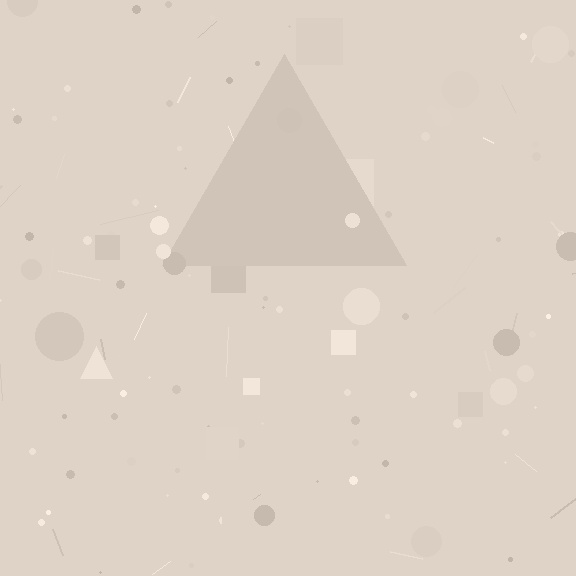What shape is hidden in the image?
A triangle is hidden in the image.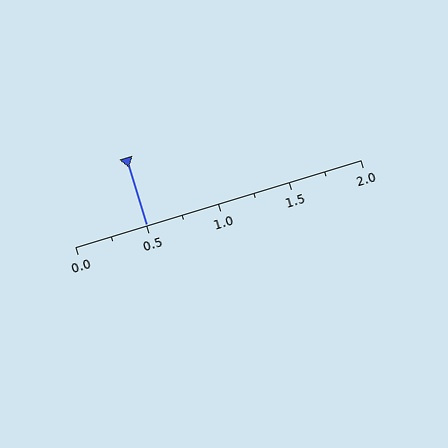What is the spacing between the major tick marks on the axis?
The major ticks are spaced 0.5 apart.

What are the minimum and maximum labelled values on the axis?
The axis runs from 0.0 to 2.0.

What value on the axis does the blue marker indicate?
The marker indicates approximately 0.5.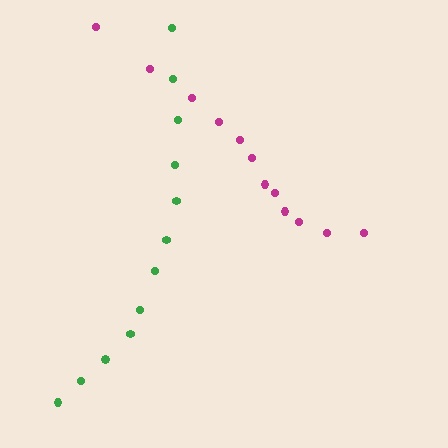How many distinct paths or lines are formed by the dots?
There are 2 distinct paths.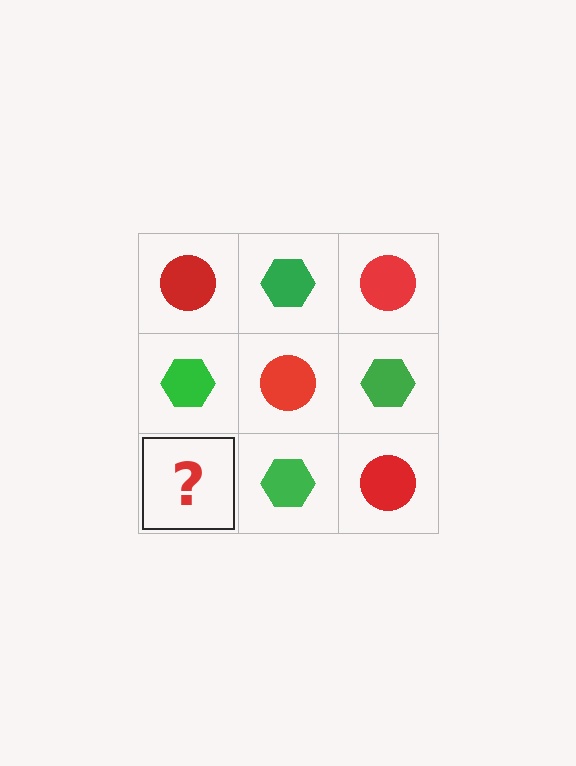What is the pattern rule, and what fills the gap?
The rule is that it alternates red circle and green hexagon in a checkerboard pattern. The gap should be filled with a red circle.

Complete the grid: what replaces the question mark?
The question mark should be replaced with a red circle.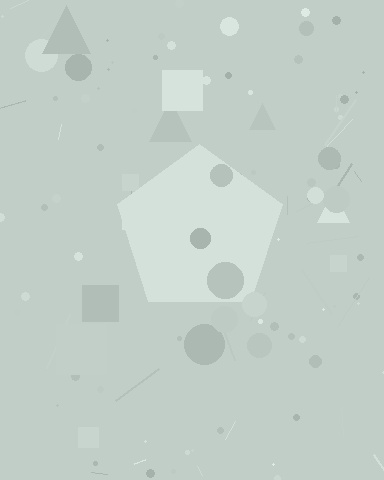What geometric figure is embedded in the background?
A pentagon is embedded in the background.